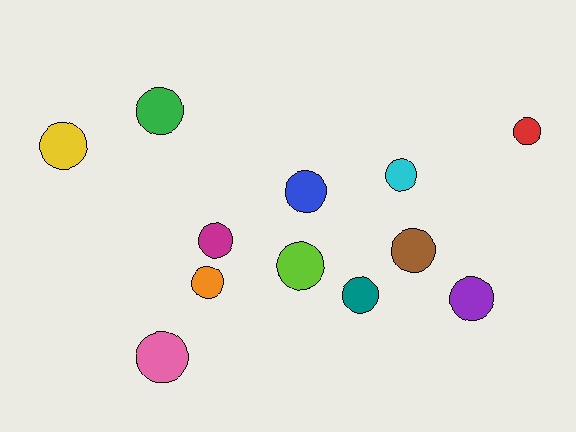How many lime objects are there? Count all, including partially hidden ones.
There is 1 lime object.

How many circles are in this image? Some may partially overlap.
There are 12 circles.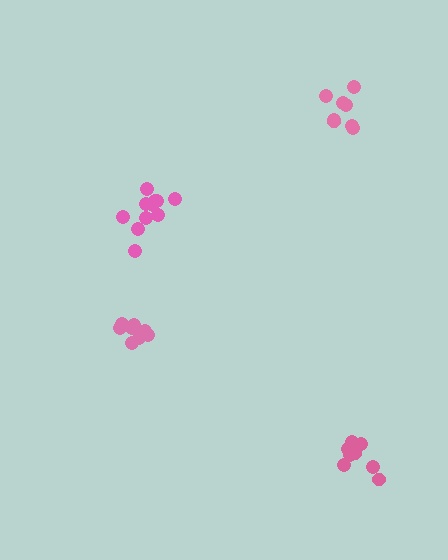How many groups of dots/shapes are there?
There are 4 groups.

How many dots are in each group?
Group 1: 8 dots, Group 2: 11 dots, Group 3: 8 dots, Group 4: 9 dots (36 total).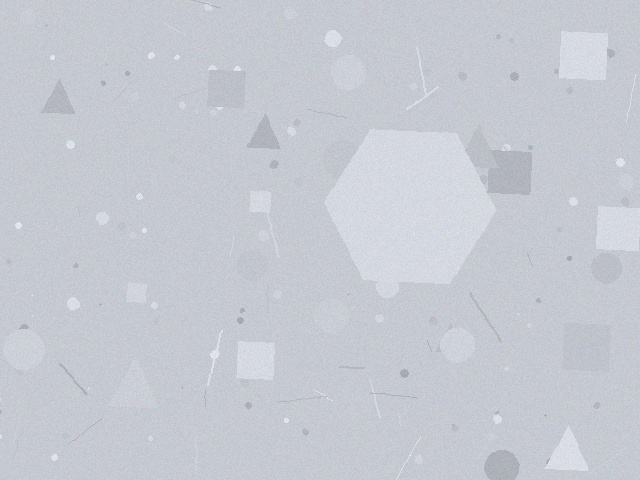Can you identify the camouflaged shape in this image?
The camouflaged shape is a hexagon.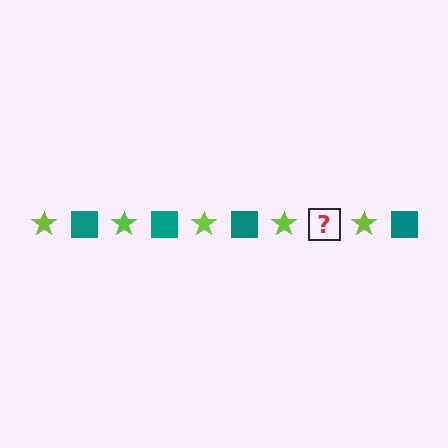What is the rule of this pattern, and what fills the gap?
The rule is that the pattern alternates between lime star and teal square. The gap should be filled with a teal square.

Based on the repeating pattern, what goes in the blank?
The blank should be a teal square.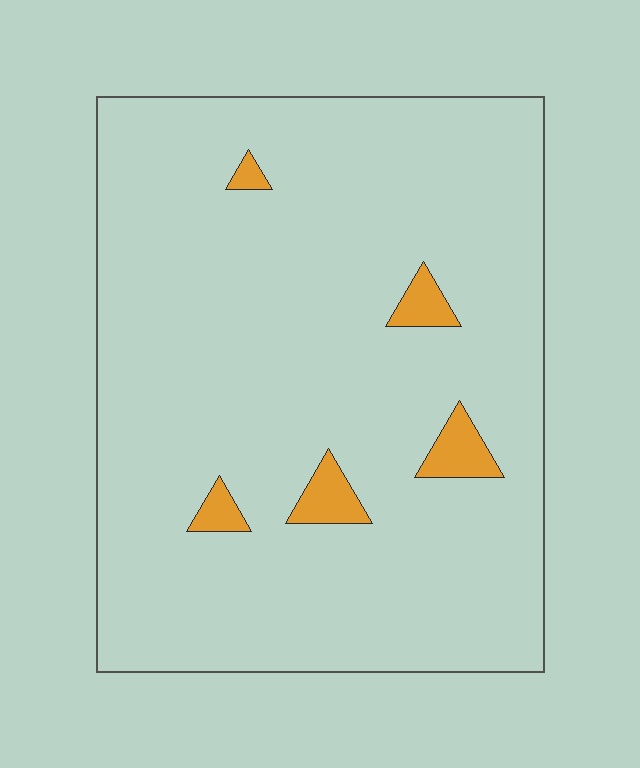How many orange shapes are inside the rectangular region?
5.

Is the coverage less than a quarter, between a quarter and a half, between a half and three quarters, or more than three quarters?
Less than a quarter.